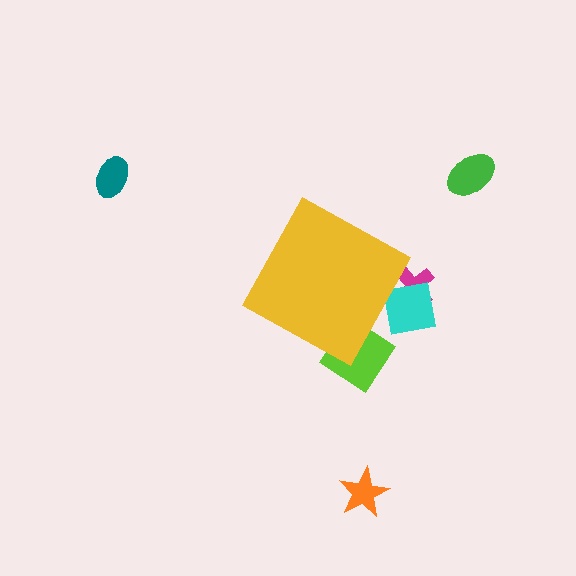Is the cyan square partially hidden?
Yes, the cyan square is partially hidden behind the yellow diamond.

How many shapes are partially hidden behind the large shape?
3 shapes are partially hidden.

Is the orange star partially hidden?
No, the orange star is fully visible.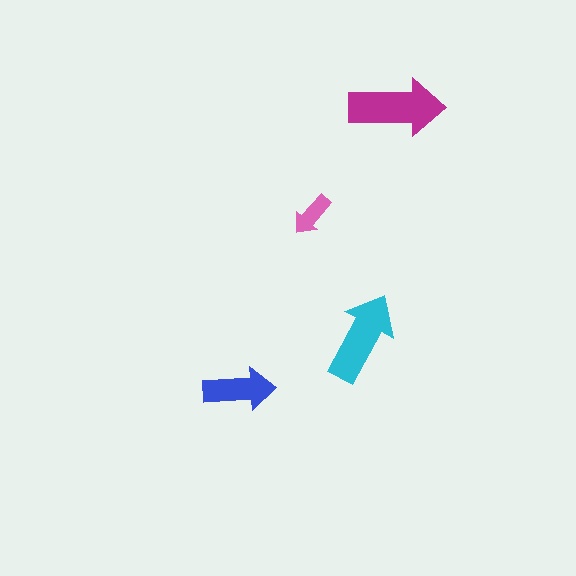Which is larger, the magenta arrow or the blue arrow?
The magenta one.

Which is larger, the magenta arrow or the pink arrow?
The magenta one.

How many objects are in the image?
There are 4 objects in the image.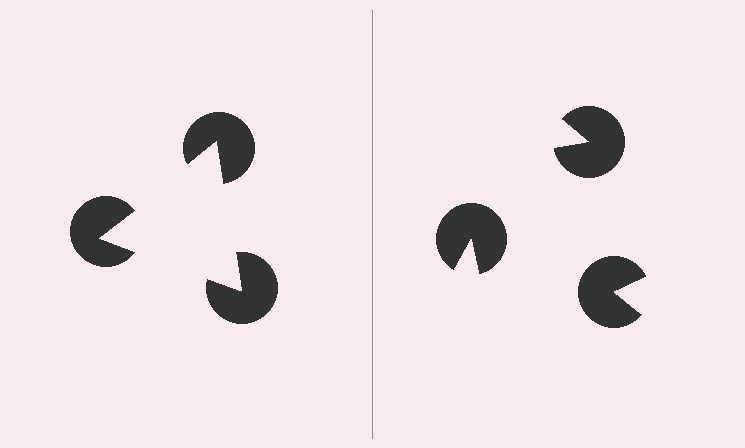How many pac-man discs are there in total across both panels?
6 — 3 on each side.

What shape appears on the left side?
An illusory triangle.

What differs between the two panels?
The pac-man discs are positioned identically on both sides; only the wedge orientations differ. On the left they align to a triangle; on the right they are misaligned.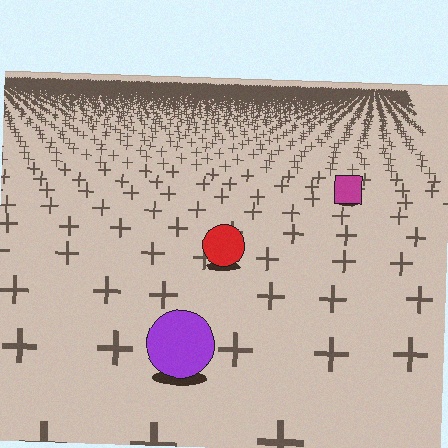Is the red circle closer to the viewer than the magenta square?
Yes. The red circle is closer — you can tell from the texture gradient: the ground texture is coarser near it.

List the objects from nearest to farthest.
From nearest to farthest: the purple circle, the red circle, the magenta square.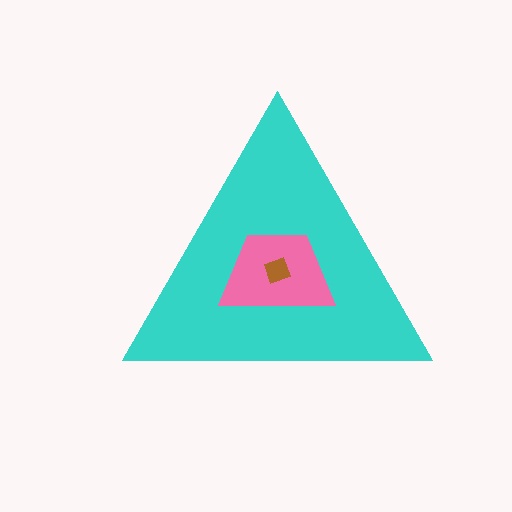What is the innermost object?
The brown diamond.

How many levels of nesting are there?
3.